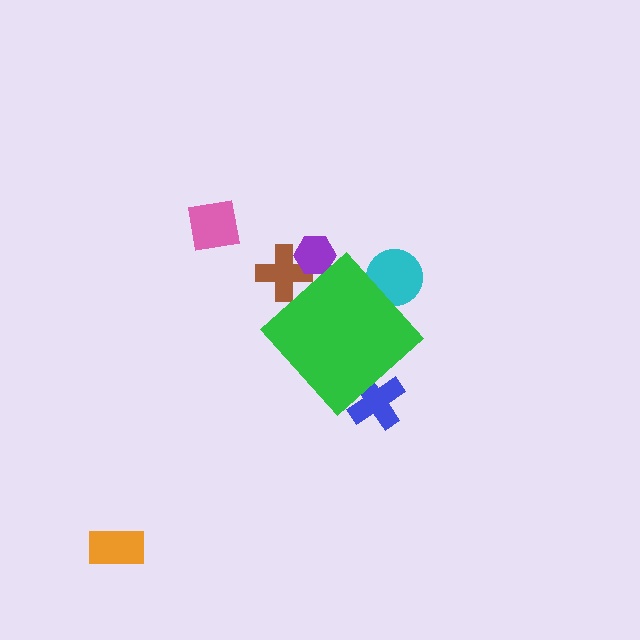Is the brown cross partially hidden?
Yes, the brown cross is partially hidden behind the green diamond.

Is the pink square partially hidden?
No, the pink square is fully visible.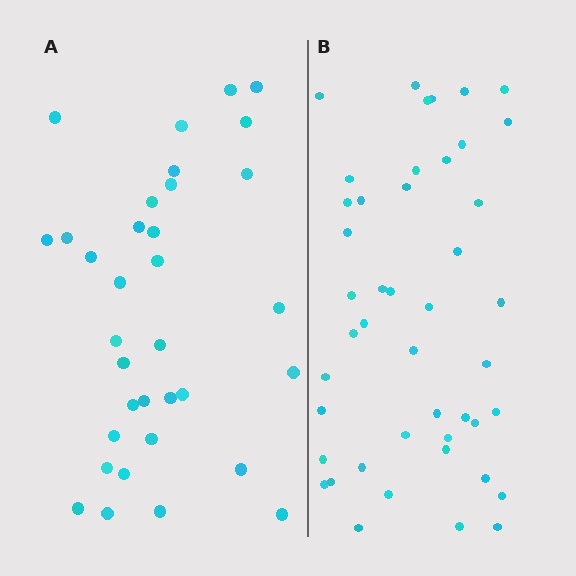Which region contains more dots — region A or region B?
Region B (the right region) has more dots.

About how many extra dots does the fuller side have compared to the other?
Region B has roughly 12 or so more dots than region A.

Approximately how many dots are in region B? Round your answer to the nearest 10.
About 40 dots. (The exact count is 45, which rounds to 40.)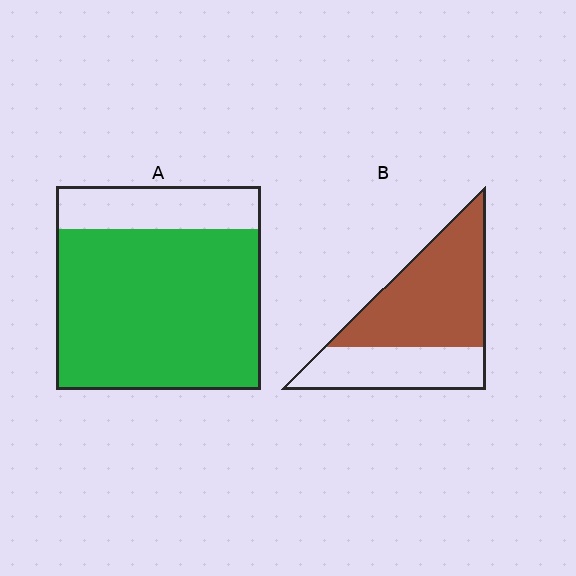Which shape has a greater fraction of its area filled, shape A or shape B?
Shape A.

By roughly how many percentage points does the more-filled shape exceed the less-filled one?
By roughly 15 percentage points (A over B).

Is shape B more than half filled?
Yes.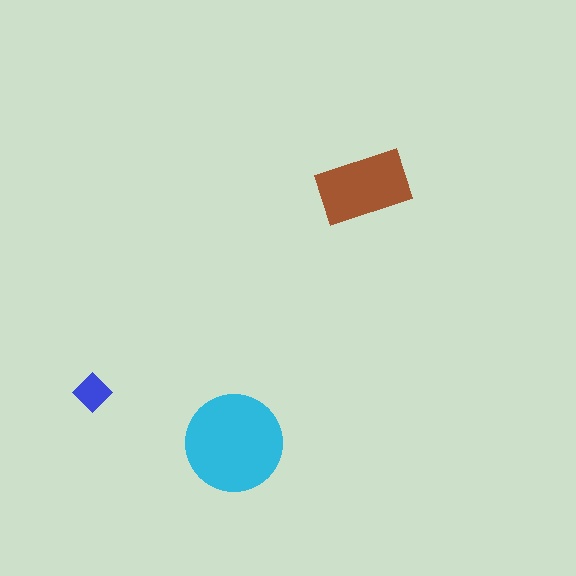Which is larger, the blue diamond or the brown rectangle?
The brown rectangle.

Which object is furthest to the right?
The brown rectangle is rightmost.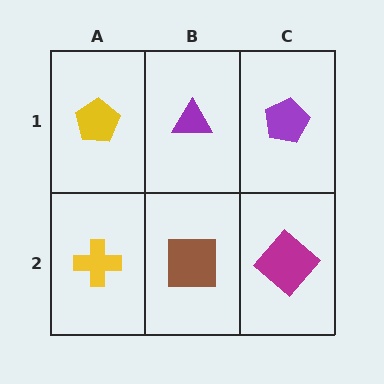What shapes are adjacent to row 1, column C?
A magenta diamond (row 2, column C), a purple triangle (row 1, column B).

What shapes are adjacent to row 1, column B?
A brown square (row 2, column B), a yellow pentagon (row 1, column A), a purple pentagon (row 1, column C).